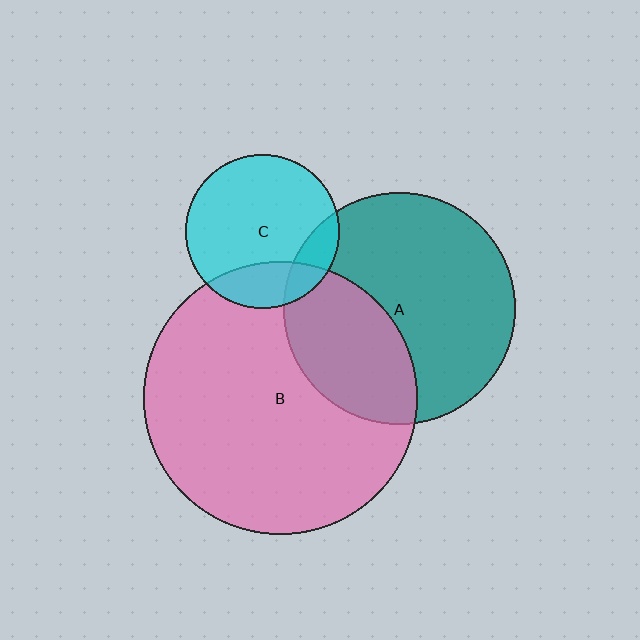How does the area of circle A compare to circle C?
Approximately 2.3 times.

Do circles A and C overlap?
Yes.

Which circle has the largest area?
Circle B (pink).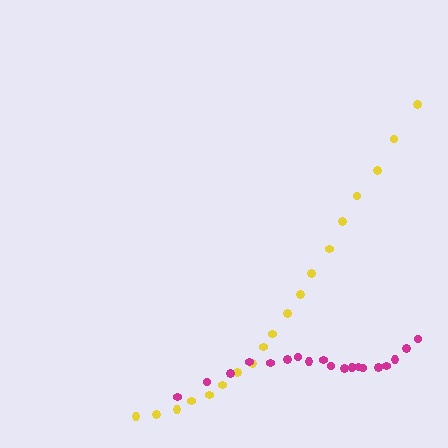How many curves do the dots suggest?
There are 2 distinct paths.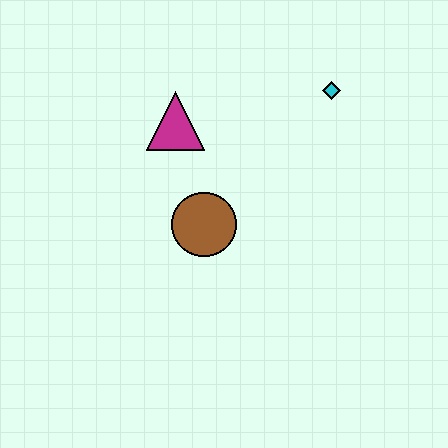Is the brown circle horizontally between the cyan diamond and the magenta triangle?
Yes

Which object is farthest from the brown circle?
The cyan diamond is farthest from the brown circle.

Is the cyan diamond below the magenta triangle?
No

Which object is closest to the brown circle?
The magenta triangle is closest to the brown circle.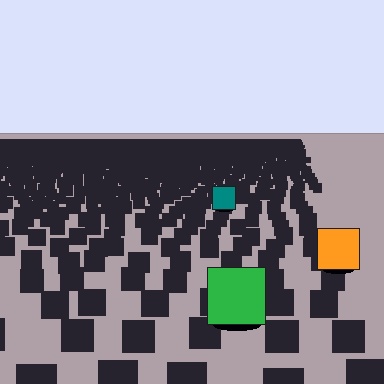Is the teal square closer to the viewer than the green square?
No. The green square is closer — you can tell from the texture gradient: the ground texture is coarser near it.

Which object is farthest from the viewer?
The teal square is farthest from the viewer. It appears smaller and the ground texture around it is denser.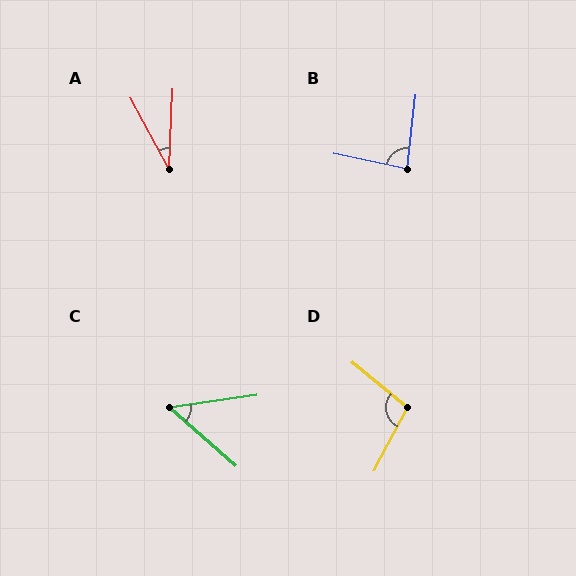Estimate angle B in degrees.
Approximately 84 degrees.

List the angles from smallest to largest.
A (31°), C (50°), B (84°), D (101°).